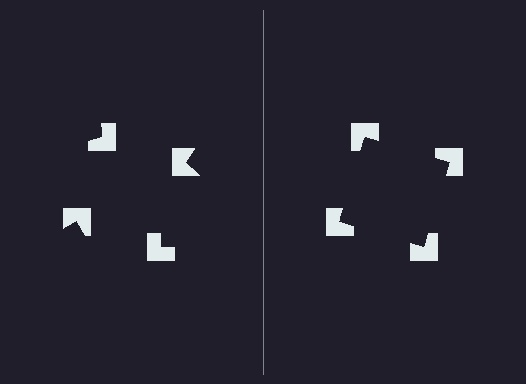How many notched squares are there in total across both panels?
8 — 4 on each side.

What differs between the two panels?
The notched squares are positioned identically on both sides; only the wedge orientations differ. On the right they align to a square; on the left they are misaligned.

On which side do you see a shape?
An illusory square appears on the right side. On the left side the wedge cuts are rotated, so no coherent shape forms.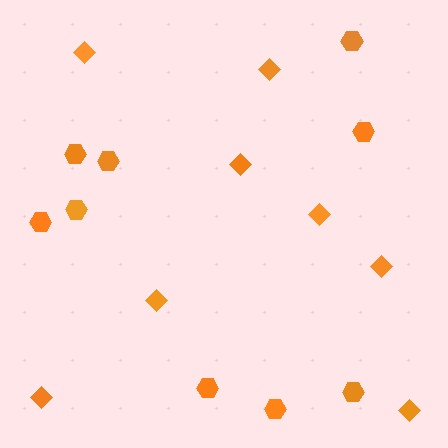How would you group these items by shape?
There are 2 groups: one group of hexagons (9) and one group of diamonds (8).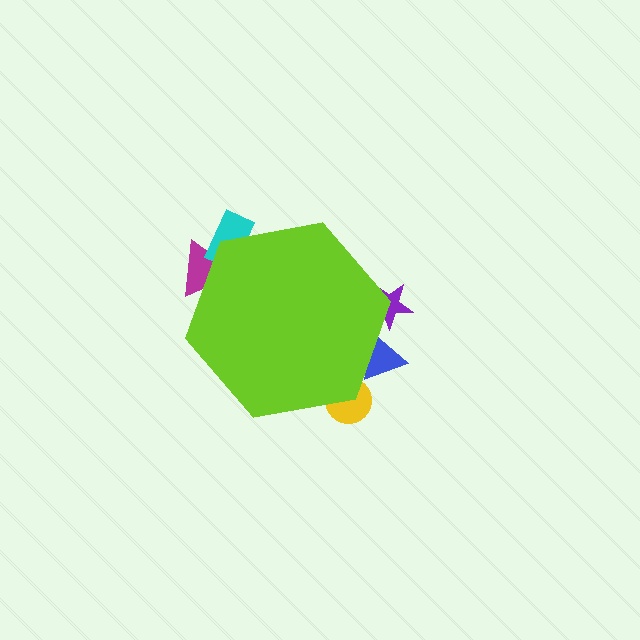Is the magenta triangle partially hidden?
Yes, the magenta triangle is partially hidden behind the lime hexagon.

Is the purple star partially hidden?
Yes, the purple star is partially hidden behind the lime hexagon.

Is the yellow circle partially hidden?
Yes, the yellow circle is partially hidden behind the lime hexagon.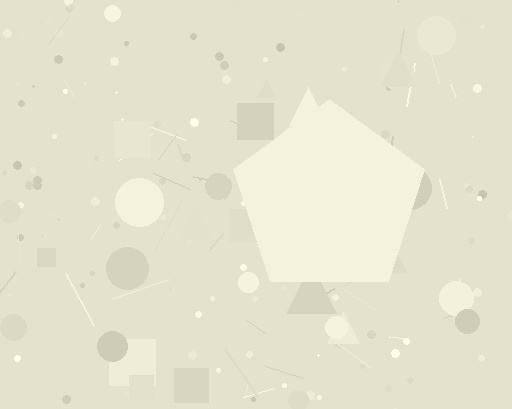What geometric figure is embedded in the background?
A pentagon is embedded in the background.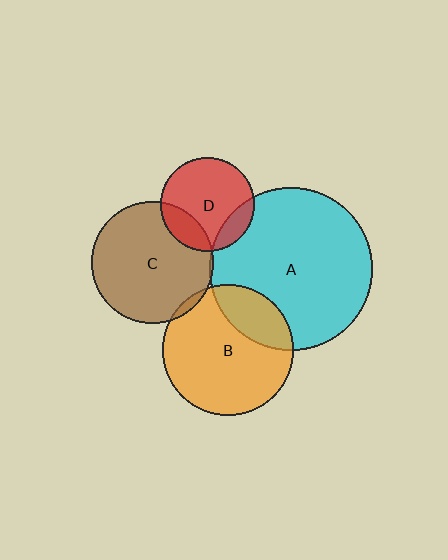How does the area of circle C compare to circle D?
Approximately 1.7 times.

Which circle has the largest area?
Circle A (cyan).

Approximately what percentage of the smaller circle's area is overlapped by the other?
Approximately 5%.